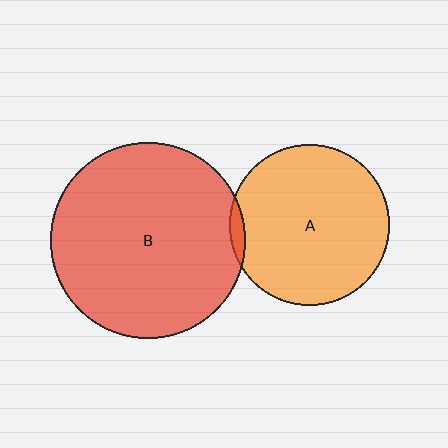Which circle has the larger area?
Circle B (red).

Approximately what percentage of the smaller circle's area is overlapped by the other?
Approximately 5%.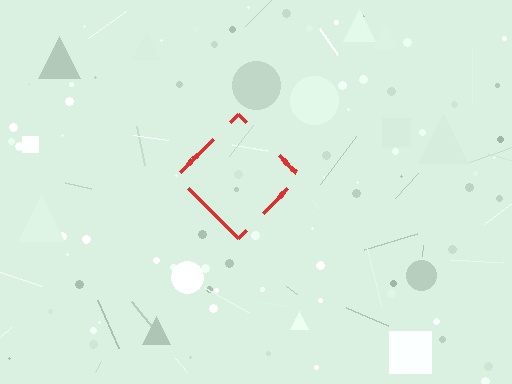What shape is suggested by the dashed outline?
The dashed outline suggests a diamond.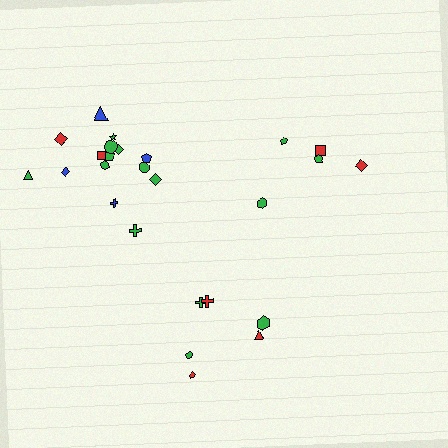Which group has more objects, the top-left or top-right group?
The top-left group.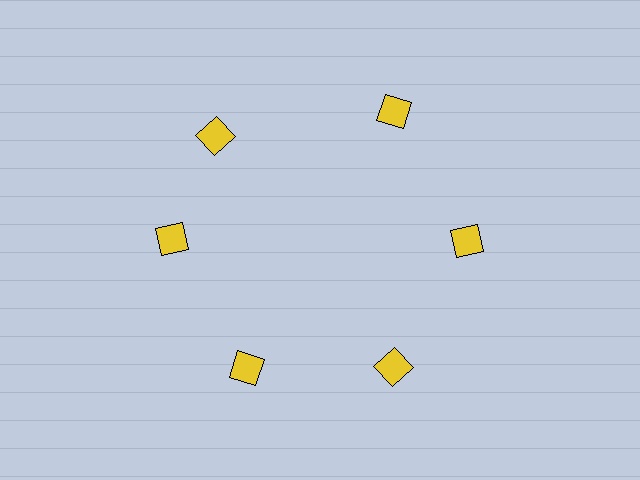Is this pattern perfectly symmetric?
No. The 6 yellow diamonds are arranged in a ring, but one element near the 11 o'clock position is rotated out of alignment along the ring, breaking the 6-fold rotational symmetry.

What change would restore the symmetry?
The symmetry would be restored by rotating it back into even spacing with its neighbors so that all 6 diamonds sit at equal angles and equal distance from the center.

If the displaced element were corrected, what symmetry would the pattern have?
It would have 6-fold rotational symmetry — the pattern would map onto itself every 60 degrees.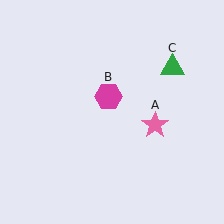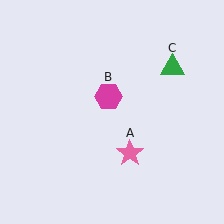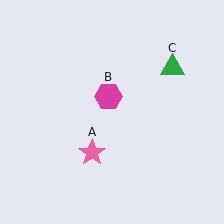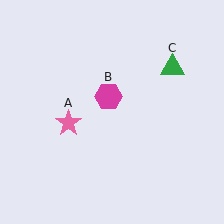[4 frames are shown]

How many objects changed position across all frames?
1 object changed position: pink star (object A).